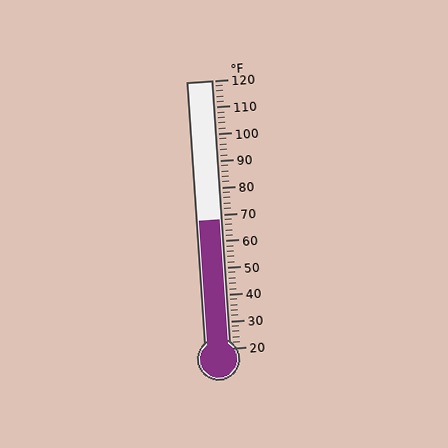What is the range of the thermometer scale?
The thermometer scale ranges from 20°F to 120°F.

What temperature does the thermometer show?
The thermometer shows approximately 68°F.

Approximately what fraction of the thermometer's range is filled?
The thermometer is filled to approximately 50% of its range.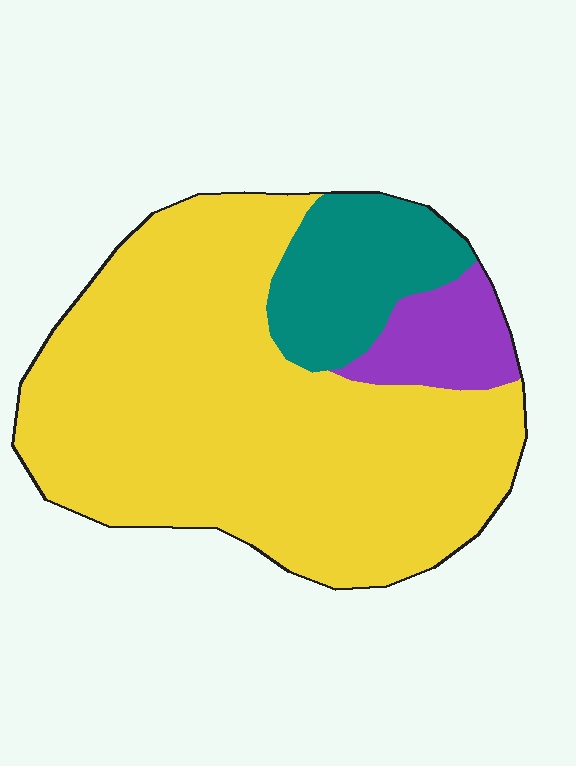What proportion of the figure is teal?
Teal takes up about one sixth (1/6) of the figure.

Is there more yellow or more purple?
Yellow.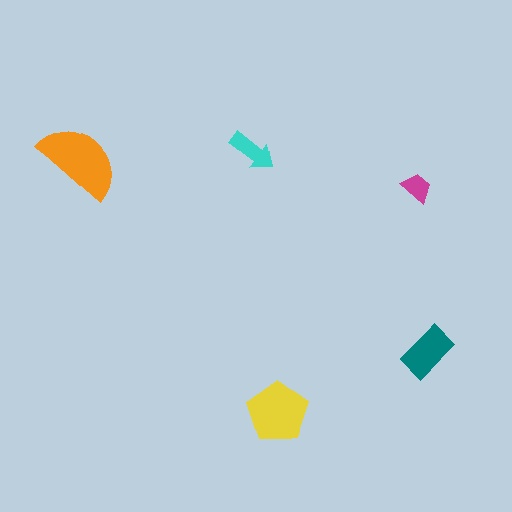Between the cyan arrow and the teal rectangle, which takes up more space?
The teal rectangle.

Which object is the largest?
The orange semicircle.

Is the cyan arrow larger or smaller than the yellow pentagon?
Smaller.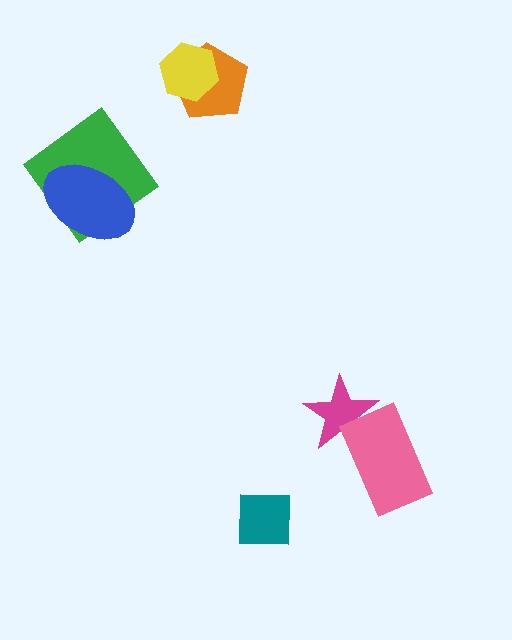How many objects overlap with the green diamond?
1 object overlaps with the green diamond.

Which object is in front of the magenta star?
The pink rectangle is in front of the magenta star.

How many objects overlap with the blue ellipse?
1 object overlaps with the blue ellipse.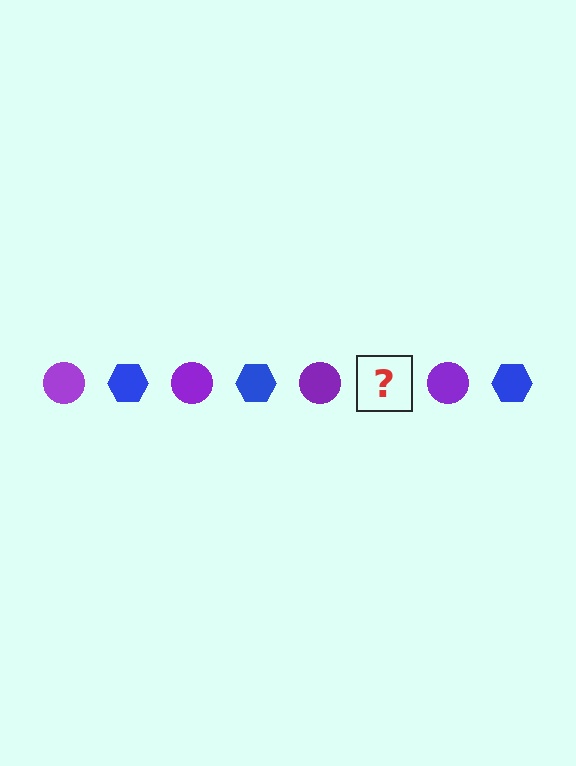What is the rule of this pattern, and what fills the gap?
The rule is that the pattern alternates between purple circle and blue hexagon. The gap should be filled with a blue hexagon.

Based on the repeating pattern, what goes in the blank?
The blank should be a blue hexagon.